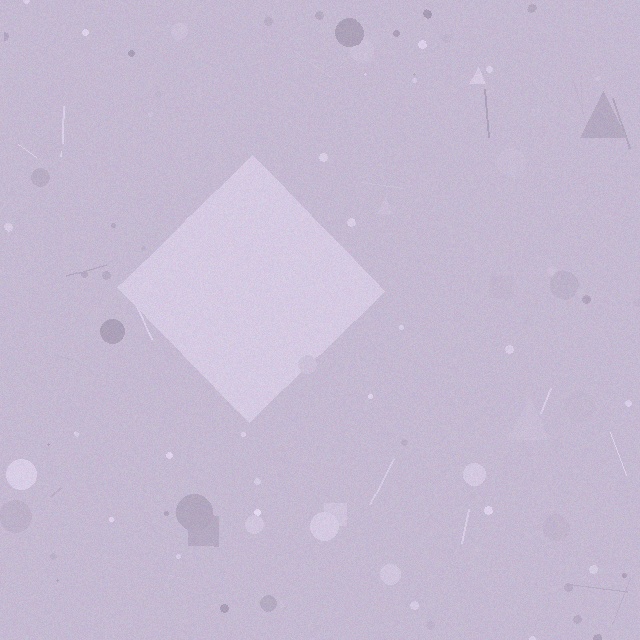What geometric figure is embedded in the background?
A diamond is embedded in the background.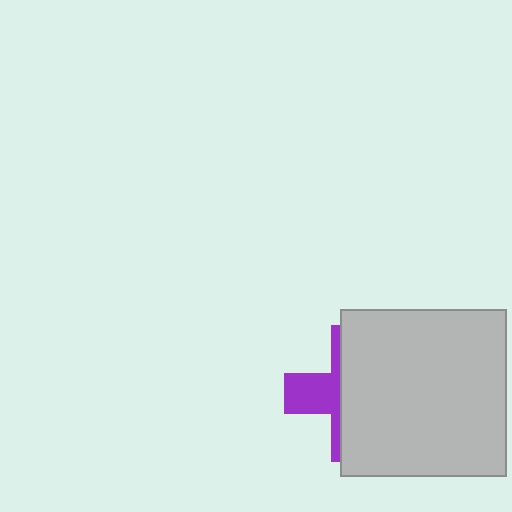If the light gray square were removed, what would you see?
You would see the complete purple cross.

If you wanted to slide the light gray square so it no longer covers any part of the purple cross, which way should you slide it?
Slide it right — that is the most direct way to separate the two shapes.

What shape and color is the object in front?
The object in front is a light gray square.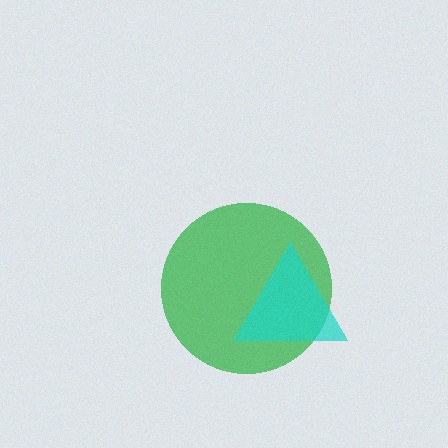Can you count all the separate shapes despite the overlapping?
Yes, there are 2 separate shapes.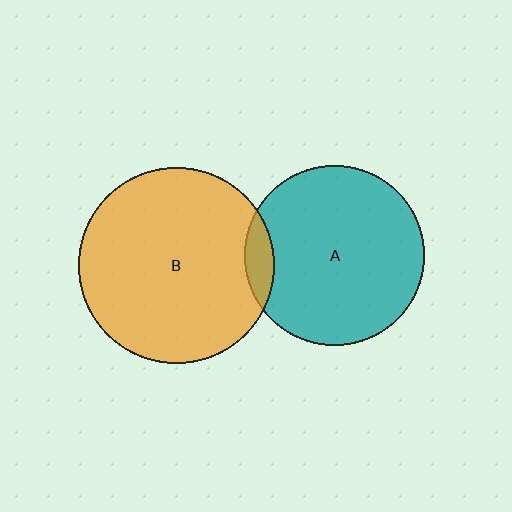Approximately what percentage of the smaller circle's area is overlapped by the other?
Approximately 10%.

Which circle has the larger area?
Circle B (orange).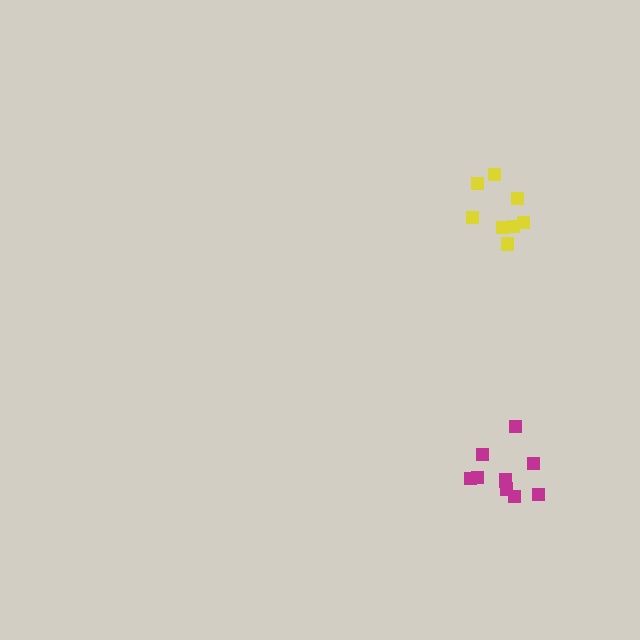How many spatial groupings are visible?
There are 2 spatial groupings.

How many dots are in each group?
Group 1: 8 dots, Group 2: 10 dots (18 total).